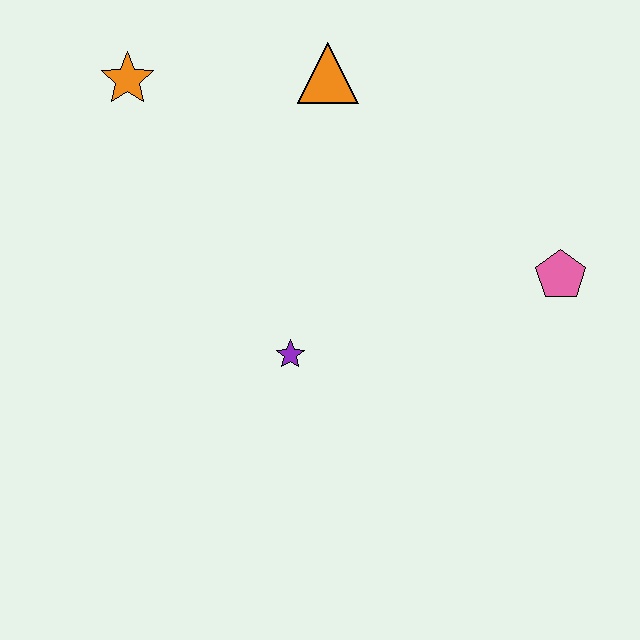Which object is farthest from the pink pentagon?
The orange star is farthest from the pink pentagon.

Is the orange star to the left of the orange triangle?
Yes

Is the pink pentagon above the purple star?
Yes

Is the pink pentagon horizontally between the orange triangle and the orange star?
No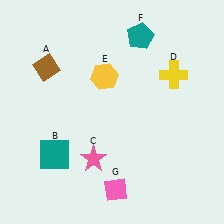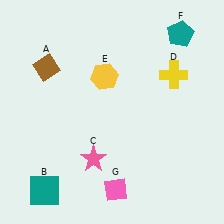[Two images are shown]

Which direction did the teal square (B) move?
The teal square (B) moved down.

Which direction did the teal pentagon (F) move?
The teal pentagon (F) moved right.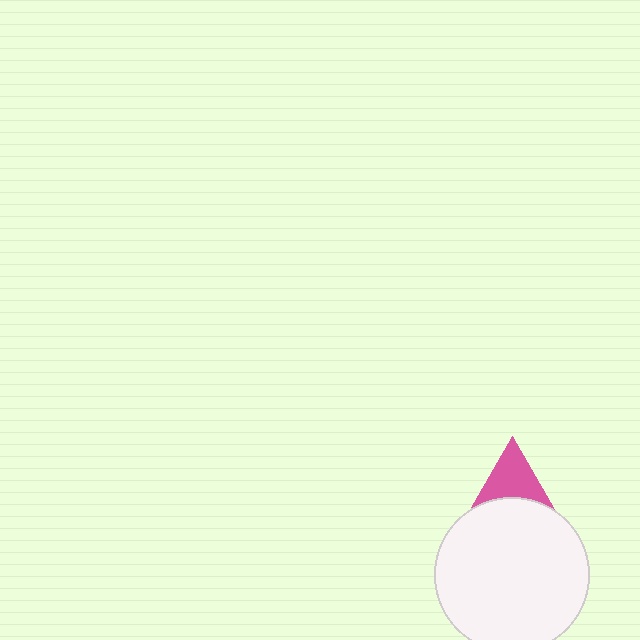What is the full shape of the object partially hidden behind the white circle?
The partially hidden object is a pink triangle.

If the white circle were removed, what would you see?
You would see the complete pink triangle.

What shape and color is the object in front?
The object in front is a white circle.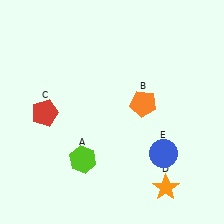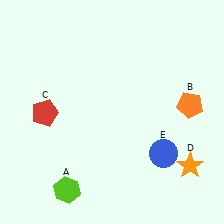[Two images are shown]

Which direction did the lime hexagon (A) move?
The lime hexagon (A) moved down.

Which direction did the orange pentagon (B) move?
The orange pentagon (B) moved right.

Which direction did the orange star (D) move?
The orange star (D) moved right.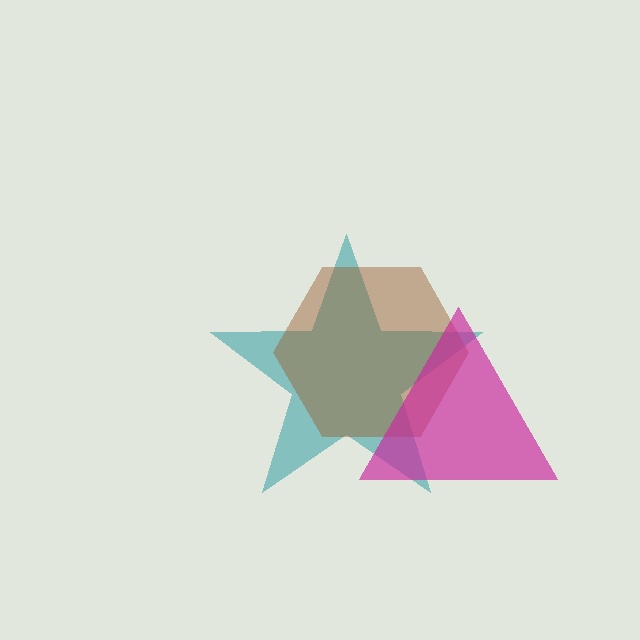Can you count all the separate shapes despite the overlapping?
Yes, there are 3 separate shapes.